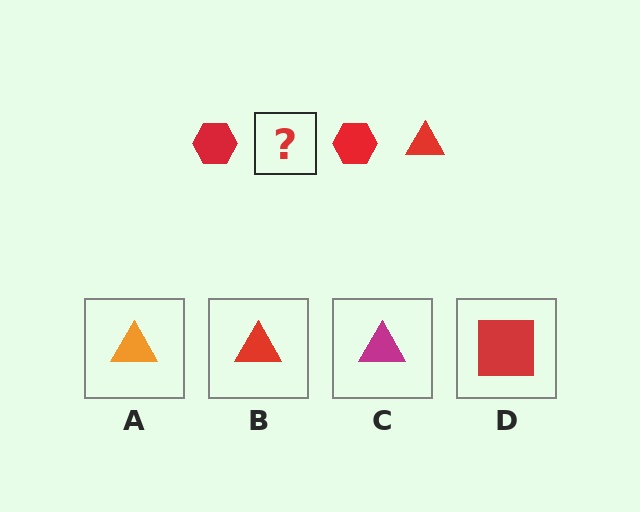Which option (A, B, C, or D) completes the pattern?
B.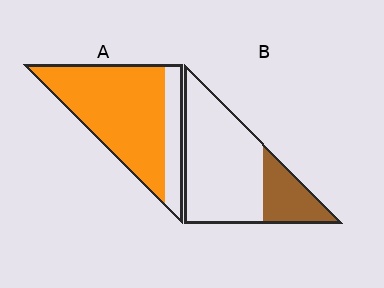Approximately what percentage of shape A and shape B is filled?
A is approximately 80% and B is approximately 25%.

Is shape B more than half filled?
No.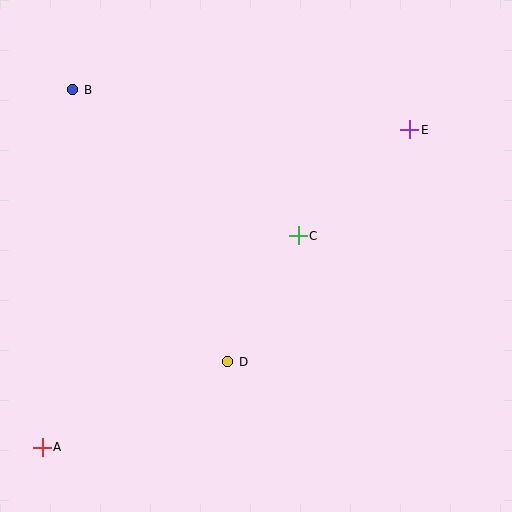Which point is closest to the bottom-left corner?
Point A is closest to the bottom-left corner.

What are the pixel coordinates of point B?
Point B is at (73, 90).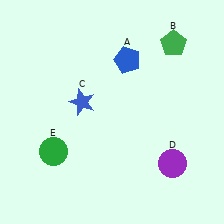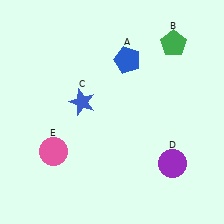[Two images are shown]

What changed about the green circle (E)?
In Image 1, E is green. In Image 2, it changed to pink.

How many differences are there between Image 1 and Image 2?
There is 1 difference between the two images.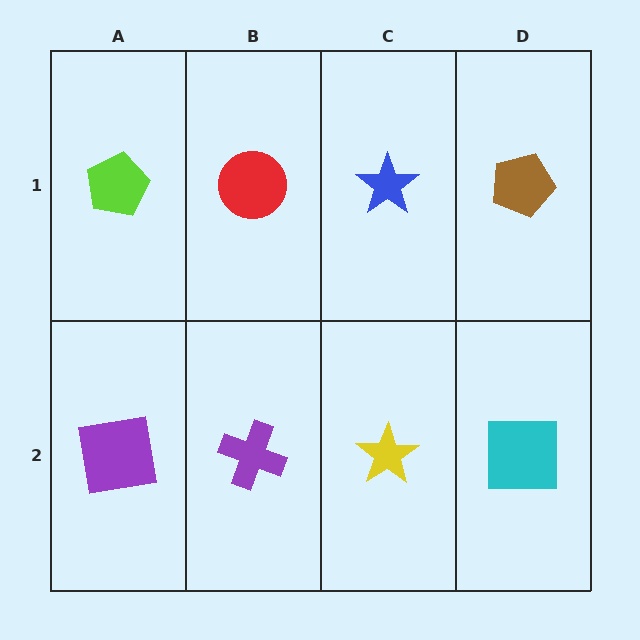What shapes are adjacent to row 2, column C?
A blue star (row 1, column C), a purple cross (row 2, column B), a cyan square (row 2, column D).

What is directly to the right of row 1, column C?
A brown pentagon.